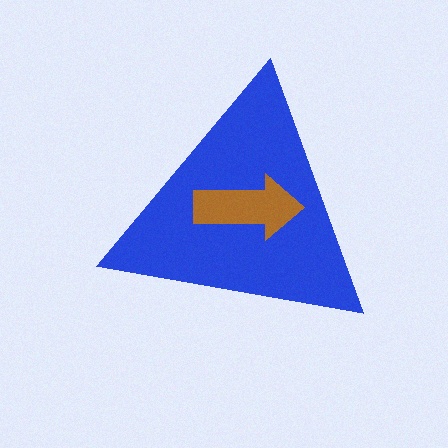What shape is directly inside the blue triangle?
The brown arrow.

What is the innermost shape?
The brown arrow.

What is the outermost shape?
The blue triangle.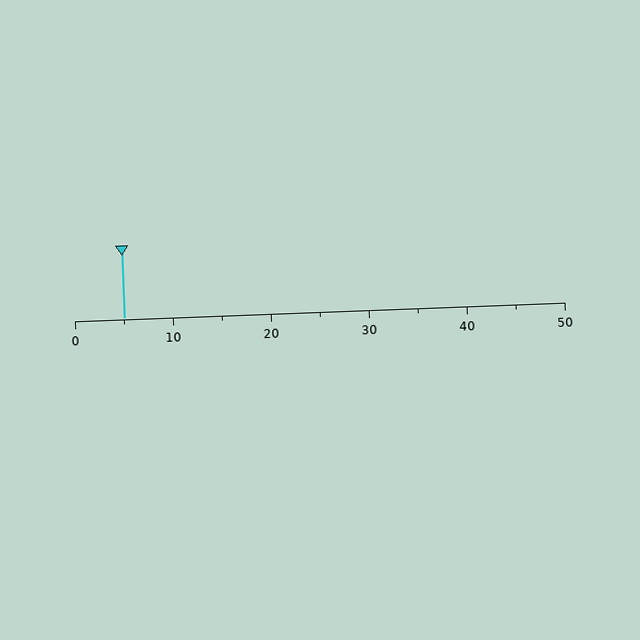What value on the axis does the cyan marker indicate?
The marker indicates approximately 5.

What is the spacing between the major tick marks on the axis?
The major ticks are spaced 10 apart.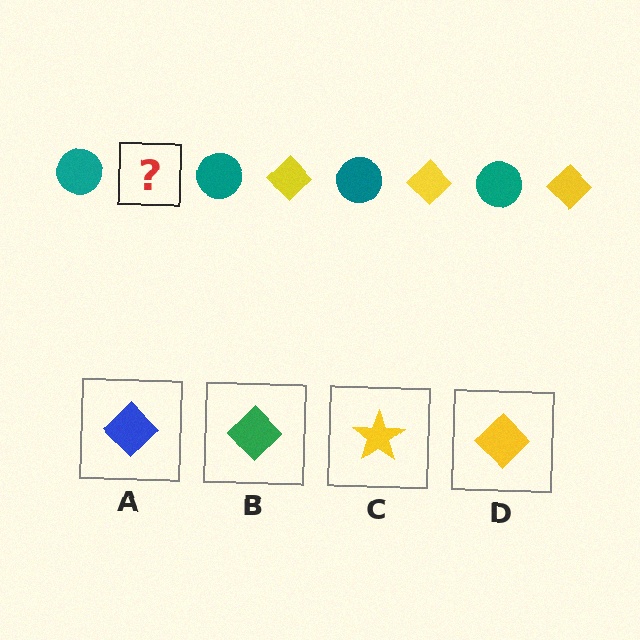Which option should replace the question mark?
Option D.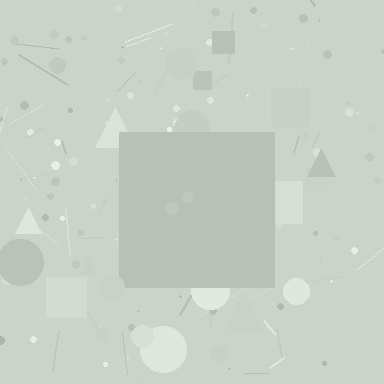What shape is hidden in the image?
A square is hidden in the image.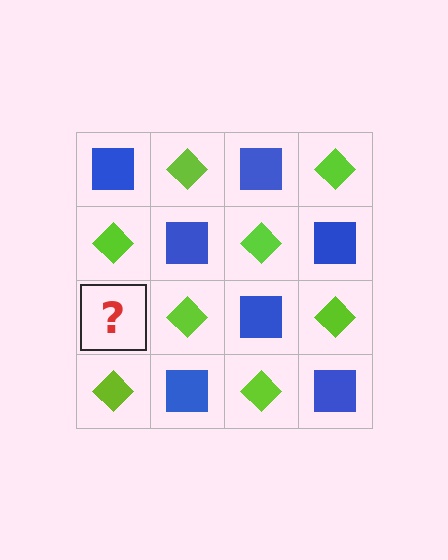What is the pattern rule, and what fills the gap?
The rule is that it alternates blue square and lime diamond in a checkerboard pattern. The gap should be filled with a blue square.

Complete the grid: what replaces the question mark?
The question mark should be replaced with a blue square.